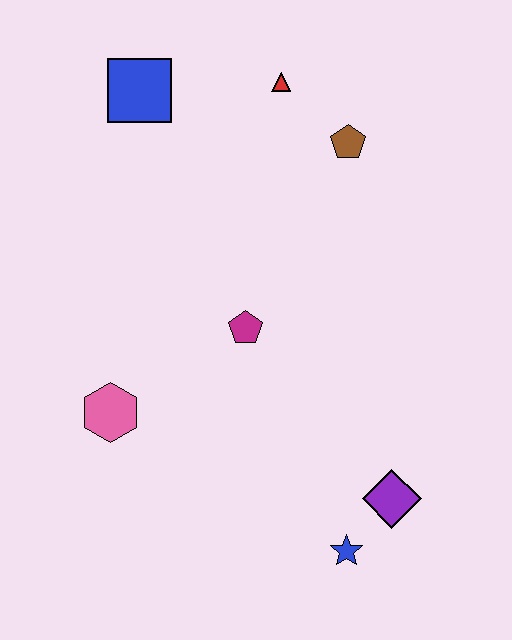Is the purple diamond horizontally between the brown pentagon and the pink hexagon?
No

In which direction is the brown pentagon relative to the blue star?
The brown pentagon is above the blue star.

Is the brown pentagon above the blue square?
No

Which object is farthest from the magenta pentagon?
The blue square is farthest from the magenta pentagon.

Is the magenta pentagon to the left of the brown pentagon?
Yes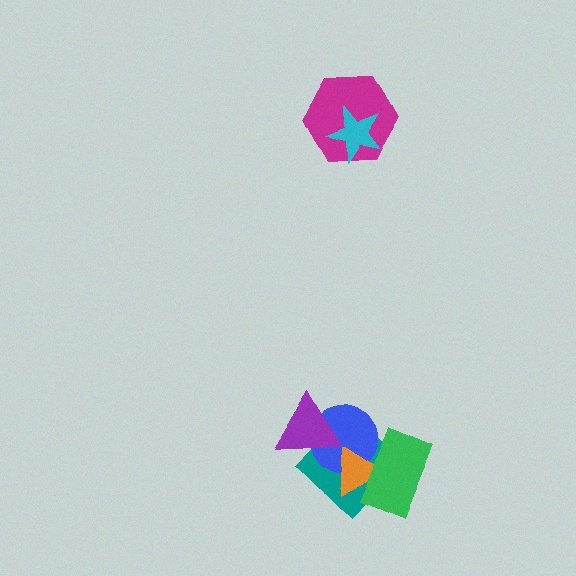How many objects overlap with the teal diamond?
4 objects overlap with the teal diamond.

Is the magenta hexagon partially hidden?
Yes, it is partially covered by another shape.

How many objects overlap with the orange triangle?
3 objects overlap with the orange triangle.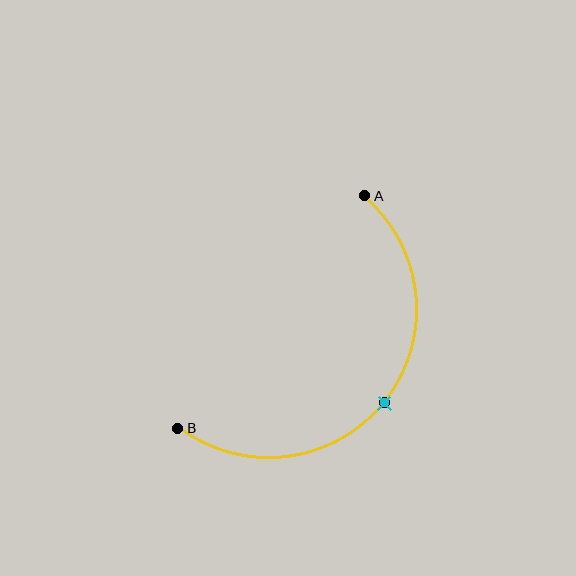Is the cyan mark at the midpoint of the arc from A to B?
Yes. The cyan mark lies on the arc at equal arc-length from both A and B — it is the arc midpoint.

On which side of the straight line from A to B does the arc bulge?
The arc bulges below and to the right of the straight line connecting A and B.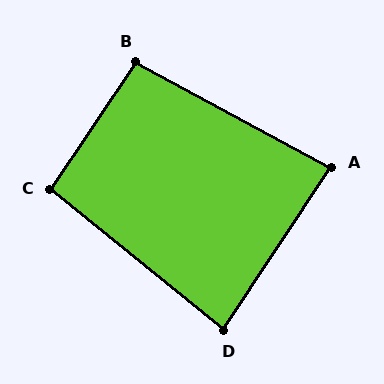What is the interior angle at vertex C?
Approximately 96 degrees (obtuse).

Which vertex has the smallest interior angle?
D, at approximately 84 degrees.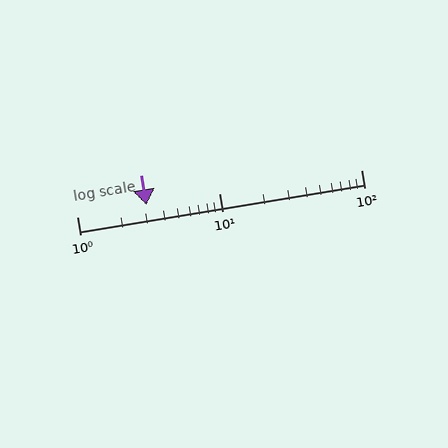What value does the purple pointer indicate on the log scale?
The pointer indicates approximately 3.1.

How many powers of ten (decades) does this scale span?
The scale spans 2 decades, from 1 to 100.